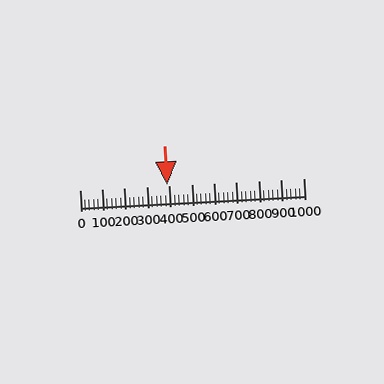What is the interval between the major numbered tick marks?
The major tick marks are spaced 100 units apart.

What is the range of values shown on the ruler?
The ruler shows values from 0 to 1000.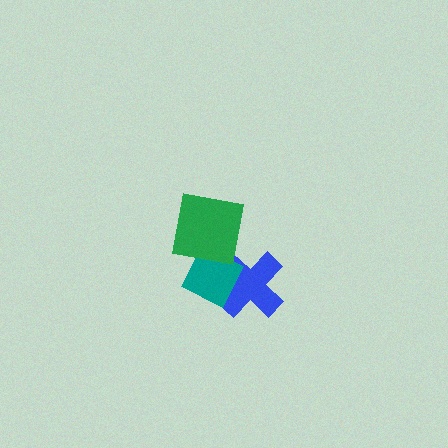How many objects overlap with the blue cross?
2 objects overlap with the blue cross.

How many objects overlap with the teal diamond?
2 objects overlap with the teal diamond.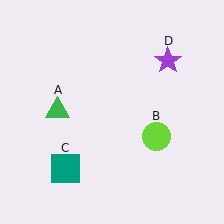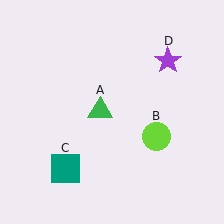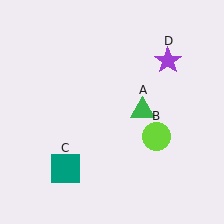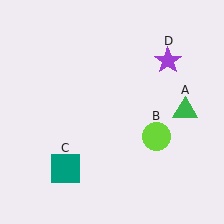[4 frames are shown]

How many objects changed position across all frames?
1 object changed position: green triangle (object A).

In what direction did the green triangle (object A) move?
The green triangle (object A) moved right.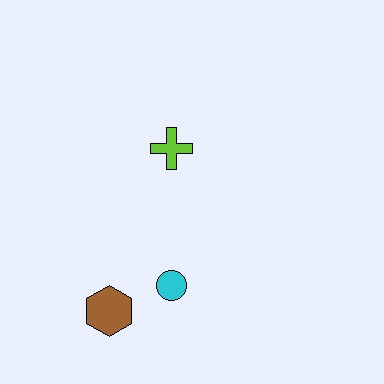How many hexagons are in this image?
There is 1 hexagon.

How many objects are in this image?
There are 3 objects.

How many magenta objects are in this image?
There are no magenta objects.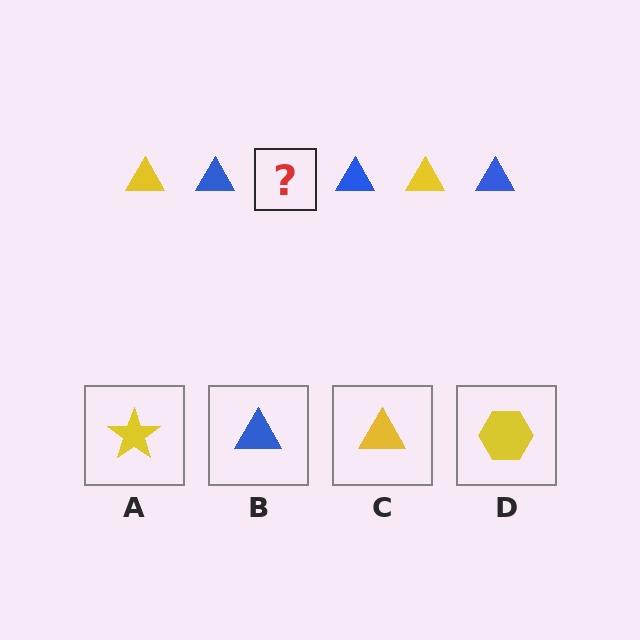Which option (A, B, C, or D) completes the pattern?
C.